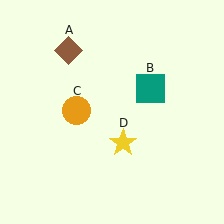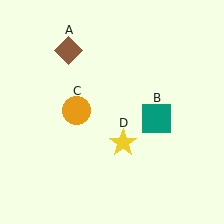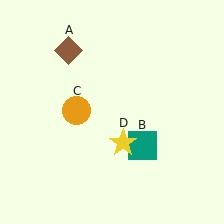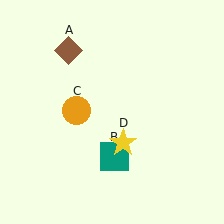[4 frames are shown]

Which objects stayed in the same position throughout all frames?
Brown diamond (object A) and orange circle (object C) and yellow star (object D) remained stationary.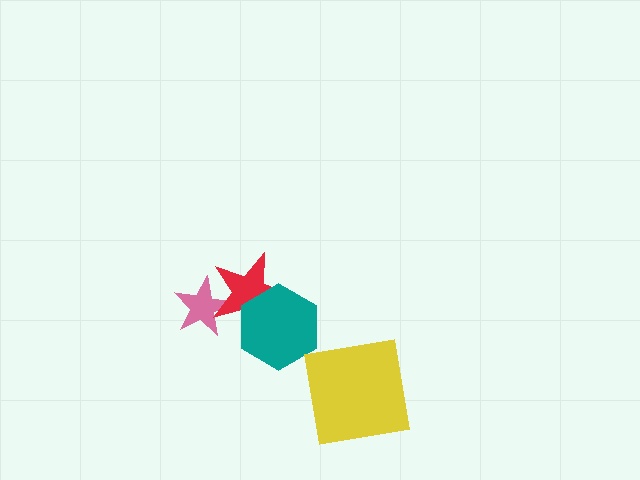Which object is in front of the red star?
The teal hexagon is in front of the red star.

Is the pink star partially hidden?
Yes, it is partially covered by another shape.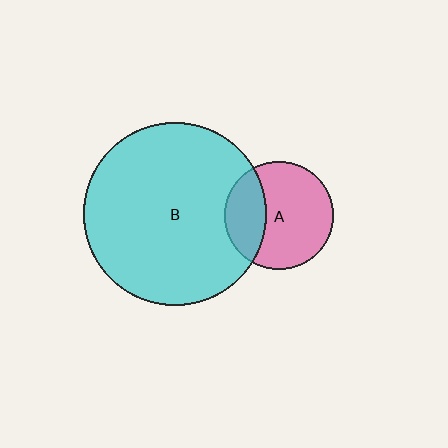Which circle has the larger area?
Circle B (cyan).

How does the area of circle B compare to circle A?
Approximately 2.9 times.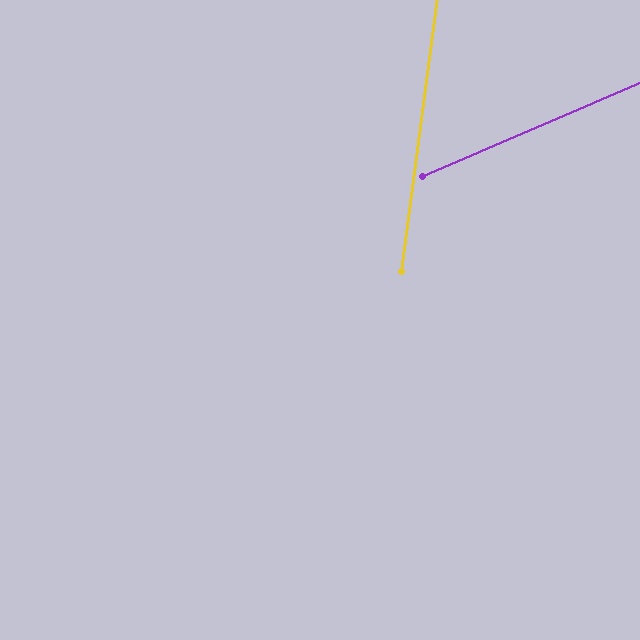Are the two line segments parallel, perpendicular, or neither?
Neither parallel nor perpendicular — they differ by about 59°.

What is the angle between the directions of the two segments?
Approximately 59 degrees.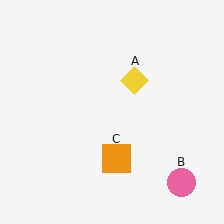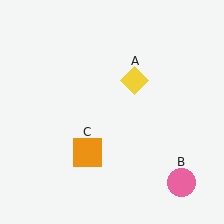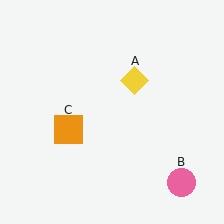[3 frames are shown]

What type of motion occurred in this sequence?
The orange square (object C) rotated clockwise around the center of the scene.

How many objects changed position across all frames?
1 object changed position: orange square (object C).